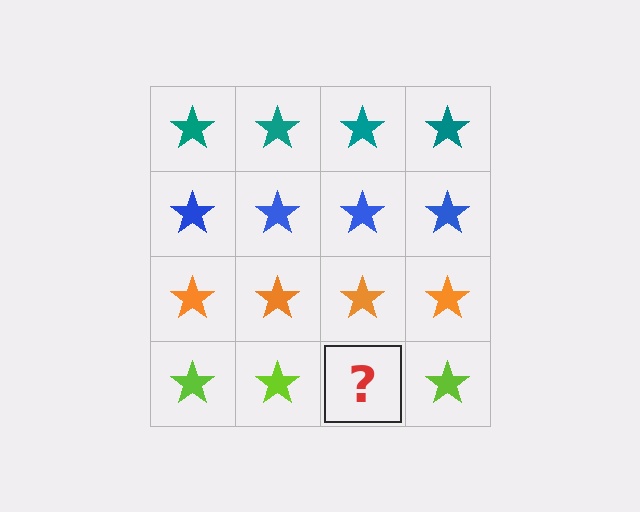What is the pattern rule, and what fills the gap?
The rule is that each row has a consistent color. The gap should be filled with a lime star.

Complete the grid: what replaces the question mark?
The question mark should be replaced with a lime star.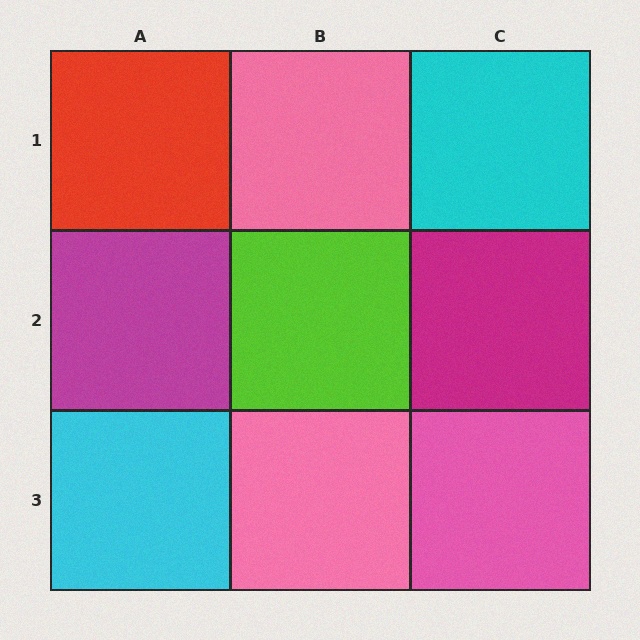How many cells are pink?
3 cells are pink.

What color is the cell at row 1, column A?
Red.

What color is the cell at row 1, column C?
Cyan.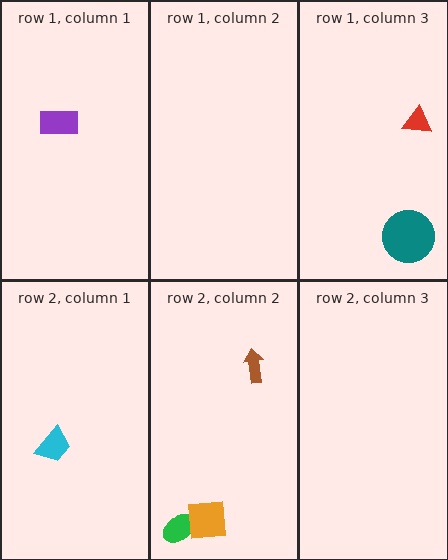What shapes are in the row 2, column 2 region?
The green ellipse, the brown arrow, the orange square.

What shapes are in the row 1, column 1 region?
The purple rectangle.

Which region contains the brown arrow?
The row 2, column 2 region.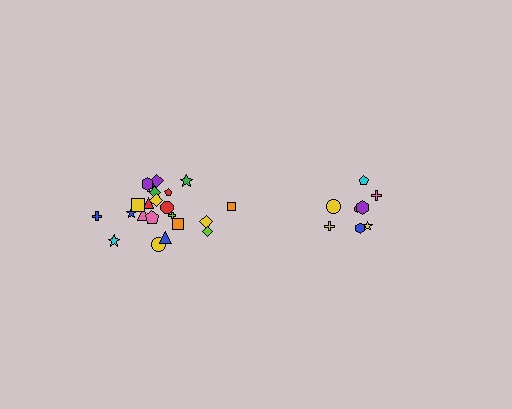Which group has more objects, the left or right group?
The left group.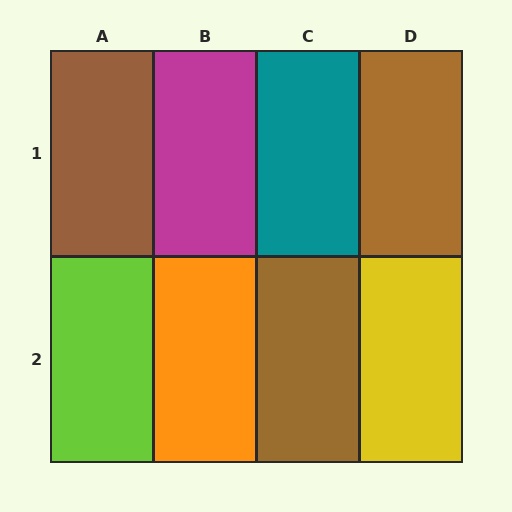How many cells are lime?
1 cell is lime.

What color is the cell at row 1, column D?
Brown.